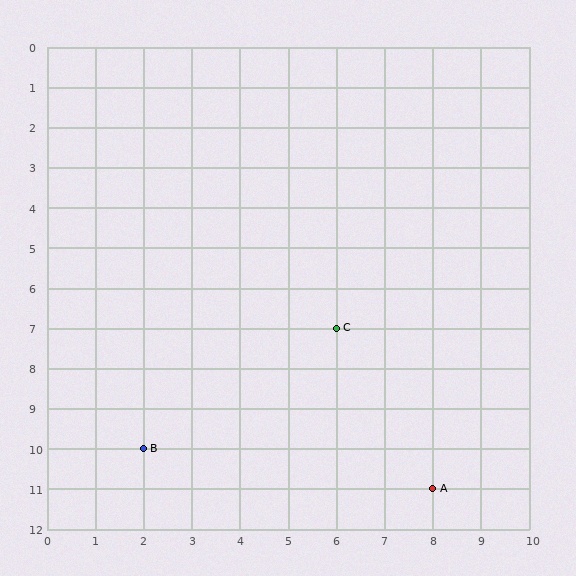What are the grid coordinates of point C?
Point C is at grid coordinates (6, 7).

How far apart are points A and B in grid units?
Points A and B are 6 columns and 1 row apart (about 6.1 grid units diagonally).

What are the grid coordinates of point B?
Point B is at grid coordinates (2, 10).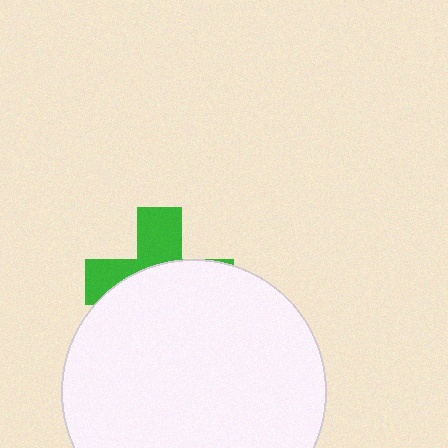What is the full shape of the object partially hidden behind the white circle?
The partially hidden object is a green cross.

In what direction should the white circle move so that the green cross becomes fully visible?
The white circle should move down. That is the shortest direction to clear the overlap and leave the green cross fully visible.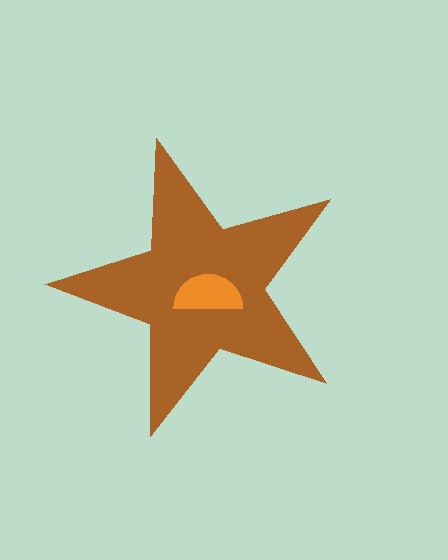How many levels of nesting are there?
2.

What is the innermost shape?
The orange semicircle.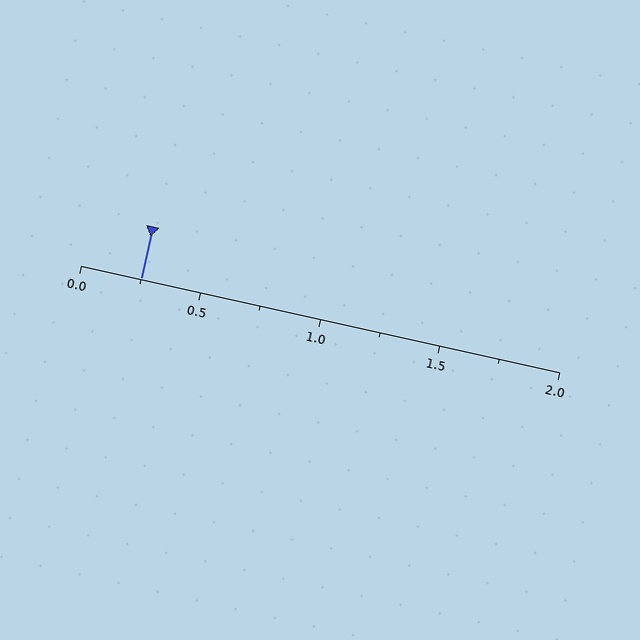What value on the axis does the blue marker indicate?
The marker indicates approximately 0.25.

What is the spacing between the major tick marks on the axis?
The major ticks are spaced 0.5 apart.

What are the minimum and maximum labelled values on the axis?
The axis runs from 0.0 to 2.0.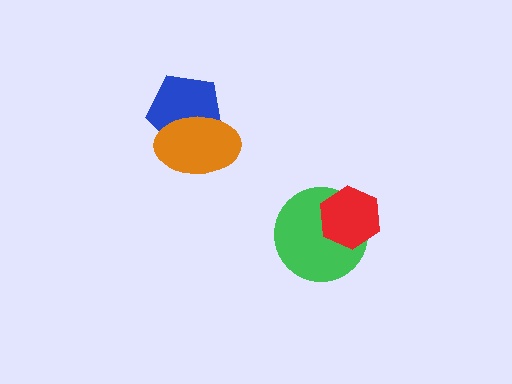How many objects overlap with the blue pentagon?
1 object overlaps with the blue pentagon.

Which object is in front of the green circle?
The red hexagon is in front of the green circle.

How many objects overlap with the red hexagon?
1 object overlaps with the red hexagon.